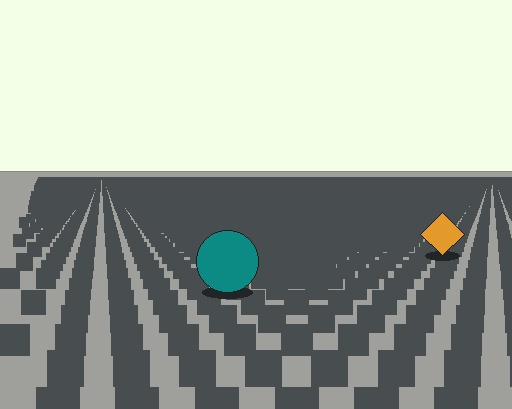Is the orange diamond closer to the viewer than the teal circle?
No. The teal circle is closer — you can tell from the texture gradient: the ground texture is coarser near it.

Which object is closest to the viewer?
The teal circle is closest. The texture marks near it are larger and more spread out.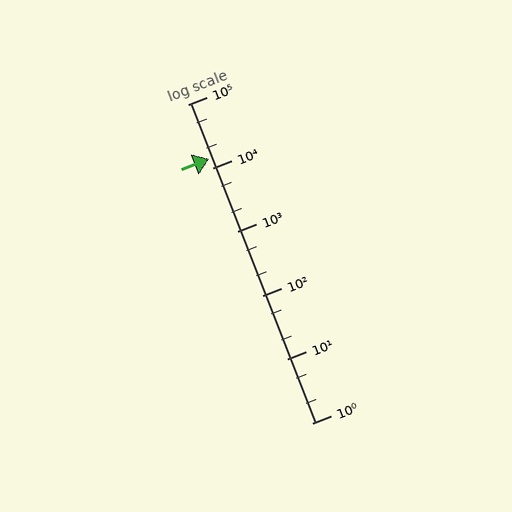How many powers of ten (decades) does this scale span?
The scale spans 5 decades, from 1 to 100000.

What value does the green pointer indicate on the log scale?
The pointer indicates approximately 14000.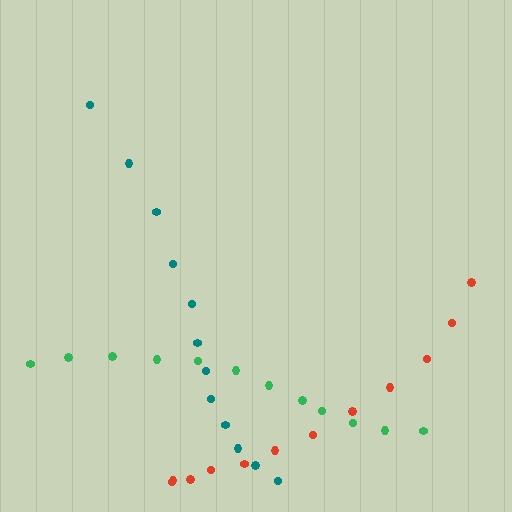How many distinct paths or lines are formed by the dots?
There are 3 distinct paths.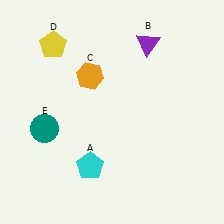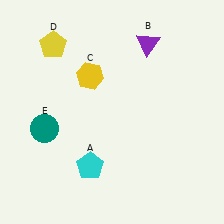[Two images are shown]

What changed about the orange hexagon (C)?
In Image 1, C is orange. In Image 2, it changed to yellow.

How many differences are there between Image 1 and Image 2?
There is 1 difference between the two images.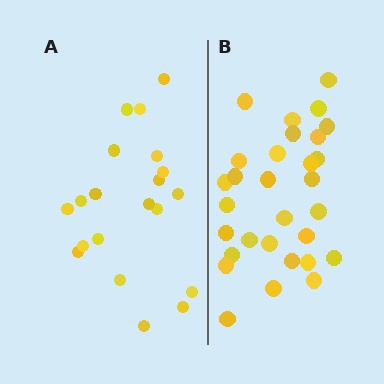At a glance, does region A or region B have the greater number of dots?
Region B (the right region) has more dots.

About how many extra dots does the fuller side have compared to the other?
Region B has roughly 10 or so more dots than region A.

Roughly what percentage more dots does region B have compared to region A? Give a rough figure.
About 50% more.